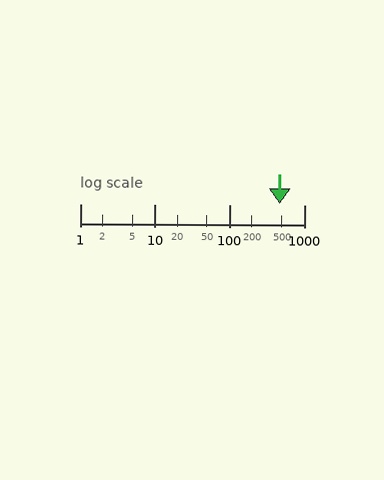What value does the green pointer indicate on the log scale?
The pointer indicates approximately 470.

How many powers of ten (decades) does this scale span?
The scale spans 3 decades, from 1 to 1000.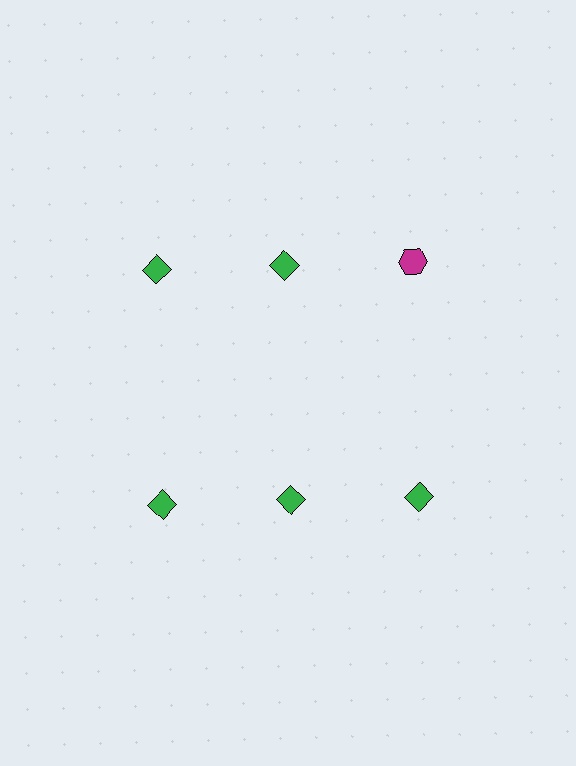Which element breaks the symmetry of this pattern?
The magenta hexagon in the top row, center column breaks the symmetry. All other shapes are green diamonds.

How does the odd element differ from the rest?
It differs in both color (magenta instead of green) and shape (hexagon instead of diamond).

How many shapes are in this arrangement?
There are 6 shapes arranged in a grid pattern.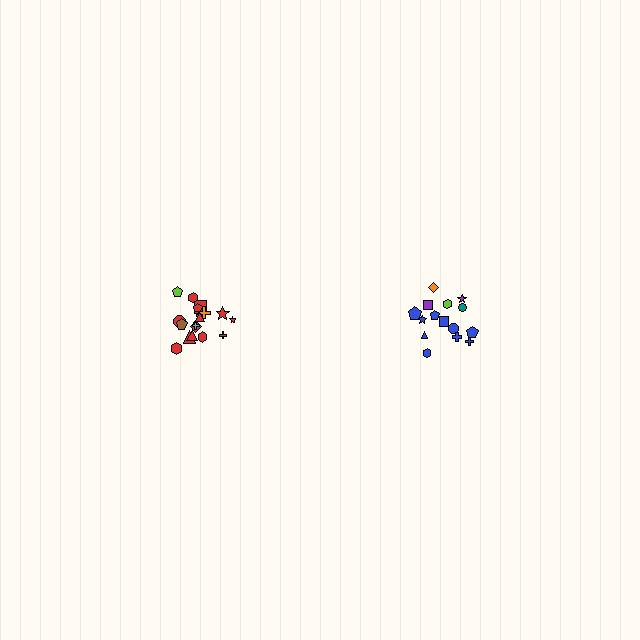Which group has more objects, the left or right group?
The left group.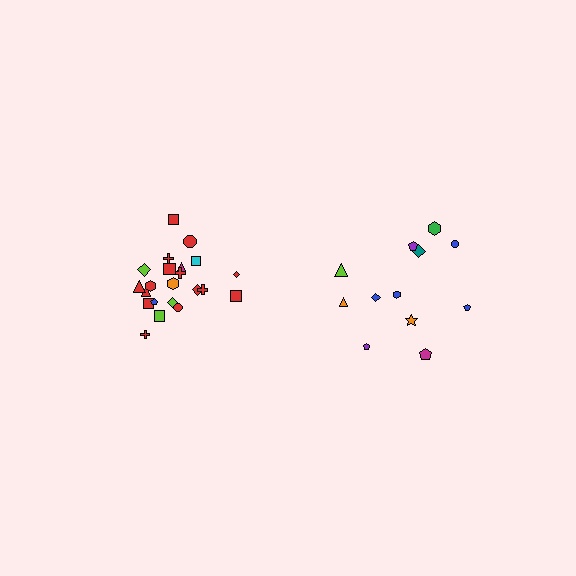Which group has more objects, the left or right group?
The left group.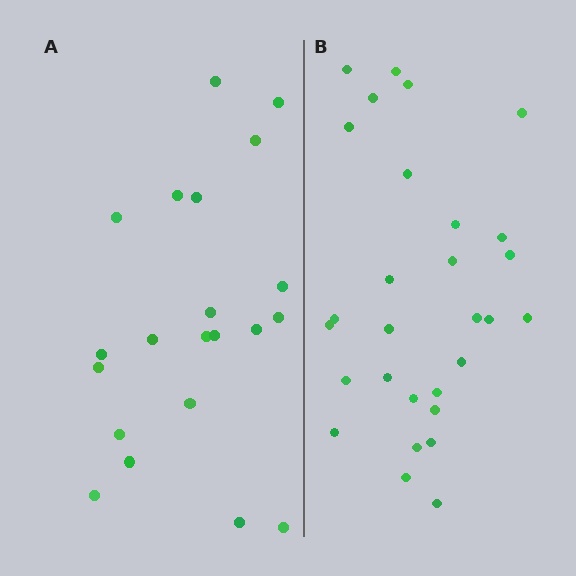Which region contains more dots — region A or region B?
Region B (the right region) has more dots.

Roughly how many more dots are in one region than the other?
Region B has roughly 8 or so more dots than region A.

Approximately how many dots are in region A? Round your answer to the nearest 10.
About 20 dots. (The exact count is 21, which rounds to 20.)